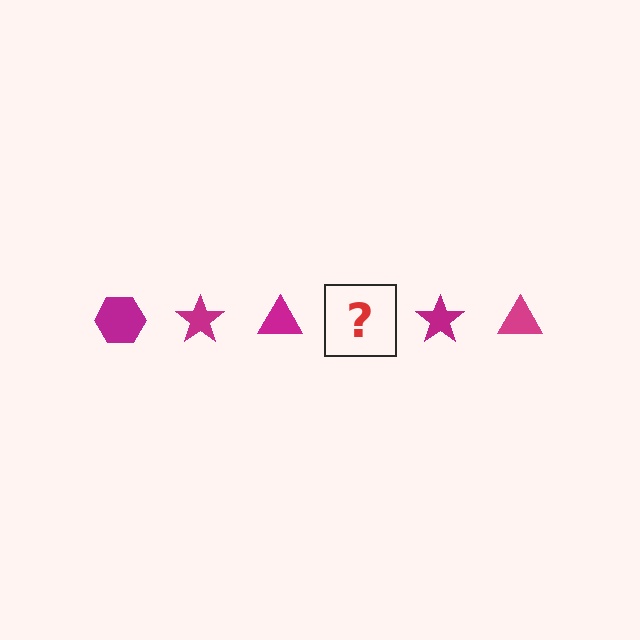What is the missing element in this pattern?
The missing element is a magenta hexagon.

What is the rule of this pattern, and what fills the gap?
The rule is that the pattern cycles through hexagon, star, triangle shapes in magenta. The gap should be filled with a magenta hexagon.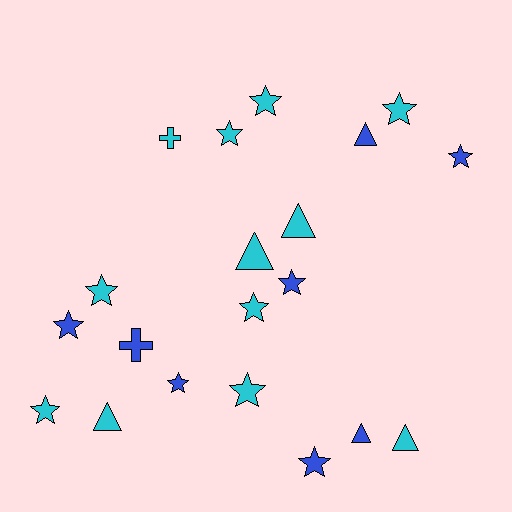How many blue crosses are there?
There is 1 blue cross.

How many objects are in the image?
There are 20 objects.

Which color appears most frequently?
Cyan, with 12 objects.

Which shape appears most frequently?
Star, with 12 objects.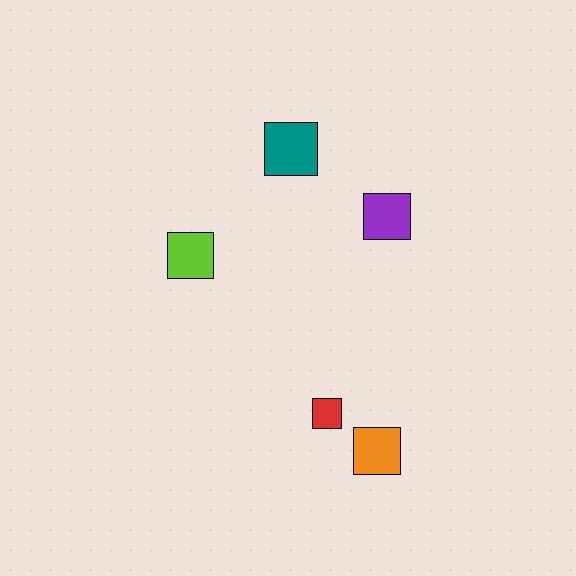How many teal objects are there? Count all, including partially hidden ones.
There is 1 teal object.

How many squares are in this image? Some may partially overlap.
There are 5 squares.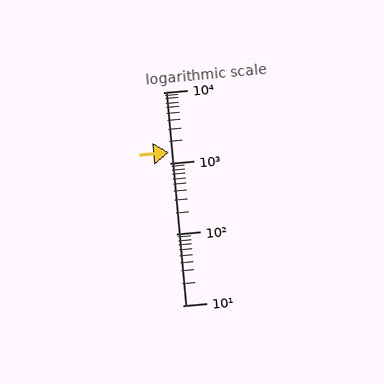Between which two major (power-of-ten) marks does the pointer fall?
The pointer is between 1000 and 10000.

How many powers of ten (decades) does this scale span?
The scale spans 3 decades, from 10 to 10000.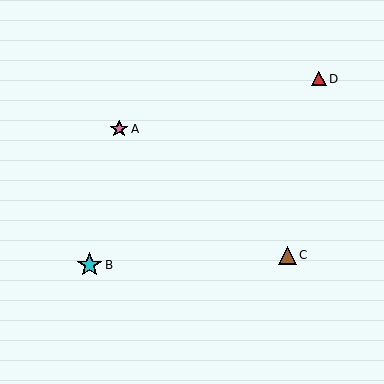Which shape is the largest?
The cyan star (labeled B) is the largest.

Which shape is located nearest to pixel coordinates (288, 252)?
The brown triangle (labeled C) at (287, 256) is nearest to that location.